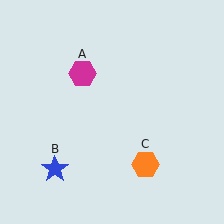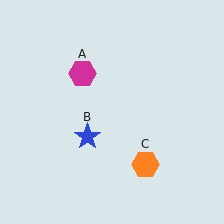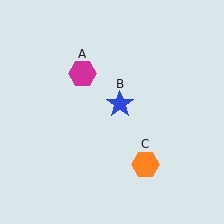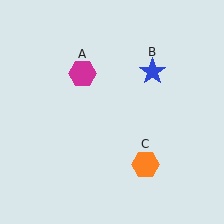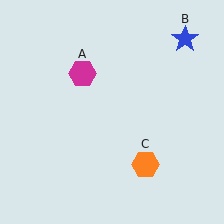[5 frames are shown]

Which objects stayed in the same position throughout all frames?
Magenta hexagon (object A) and orange hexagon (object C) remained stationary.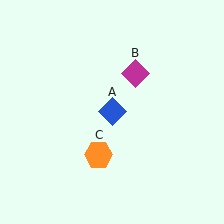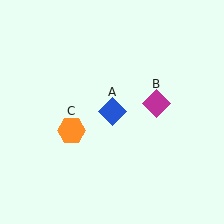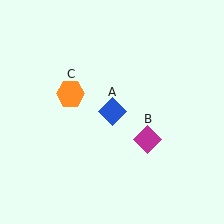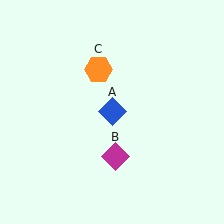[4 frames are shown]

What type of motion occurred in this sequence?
The magenta diamond (object B), orange hexagon (object C) rotated clockwise around the center of the scene.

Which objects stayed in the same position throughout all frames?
Blue diamond (object A) remained stationary.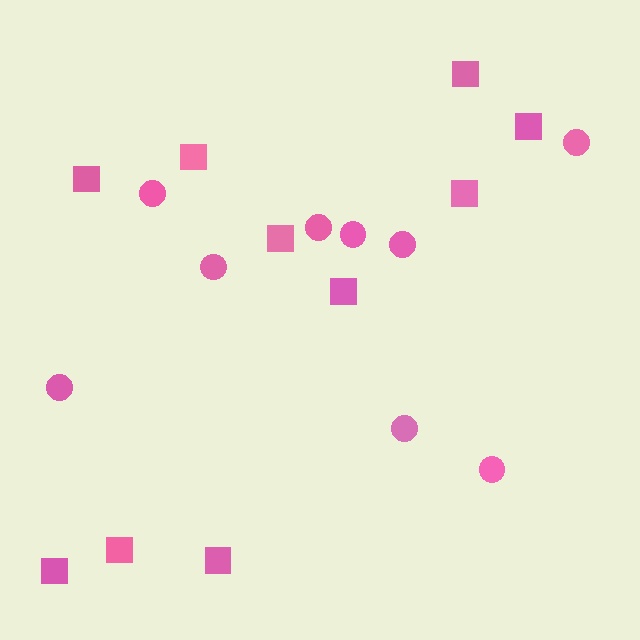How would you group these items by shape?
There are 2 groups: one group of circles (9) and one group of squares (10).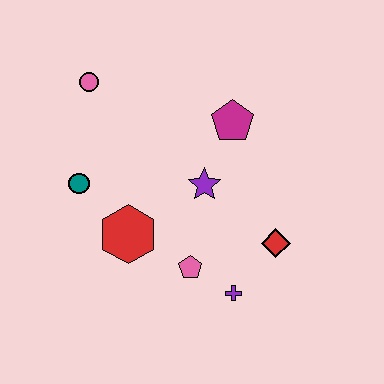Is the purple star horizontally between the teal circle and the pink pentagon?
No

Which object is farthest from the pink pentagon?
The pink circle is farthest from the pink pentagon.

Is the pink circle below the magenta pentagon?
No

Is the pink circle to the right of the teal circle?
Yes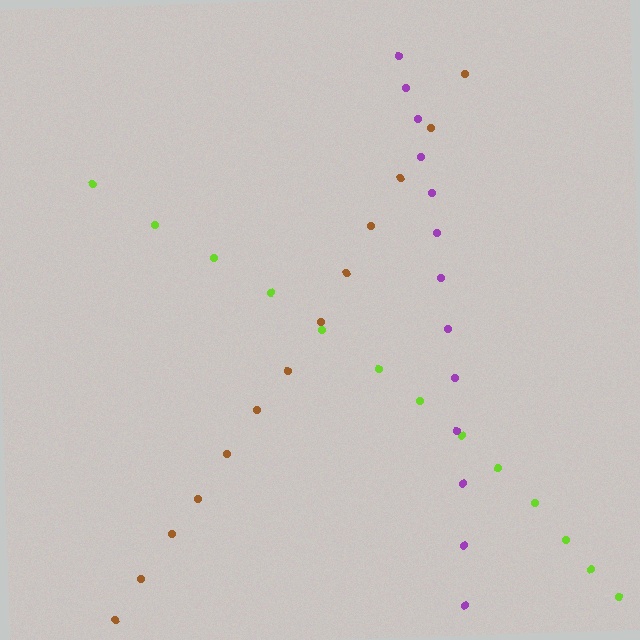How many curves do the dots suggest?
There are 3 distinct paths.